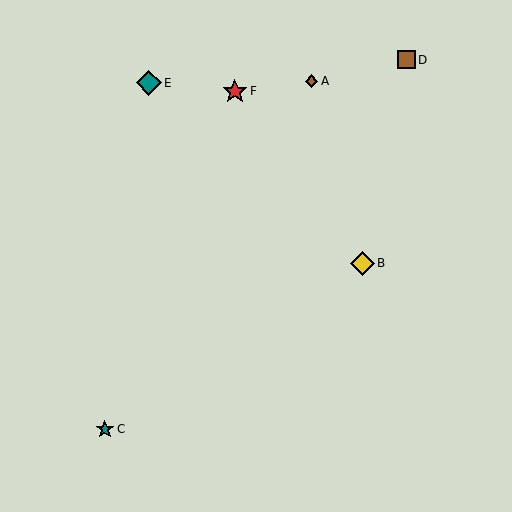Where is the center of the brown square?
The center of the brown square is at (406, 60).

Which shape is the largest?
The teal diamond (labeled E) is the largest.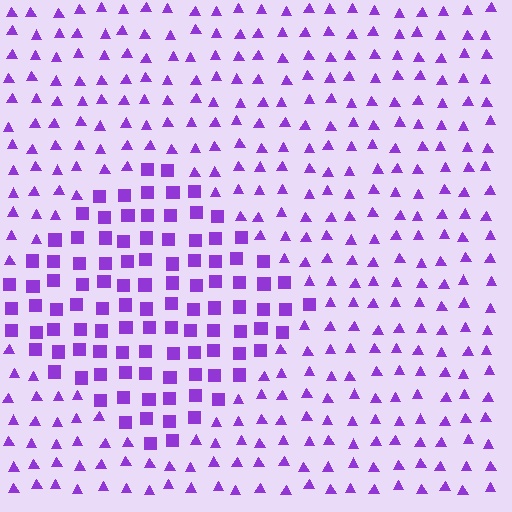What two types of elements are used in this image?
The image uses squares inside the diamond region and triangles outside it.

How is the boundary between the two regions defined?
The boundary is defined by a change in element shape: squares inside vs. triangles outside. All elements share the same color and spacing.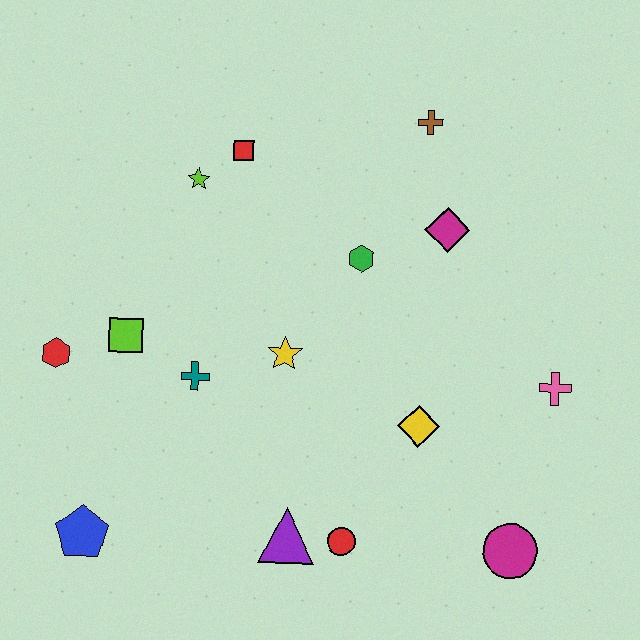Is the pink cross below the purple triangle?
No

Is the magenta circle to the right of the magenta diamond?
Yes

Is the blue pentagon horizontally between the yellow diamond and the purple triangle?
No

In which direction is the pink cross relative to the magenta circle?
The pink cross is above the magenta circle.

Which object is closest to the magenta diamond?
The green hexagon is closest to the magenta diamond.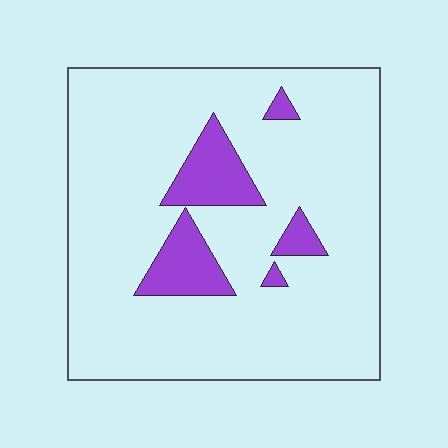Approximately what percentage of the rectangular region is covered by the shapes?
Approximately 15%.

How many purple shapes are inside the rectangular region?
5.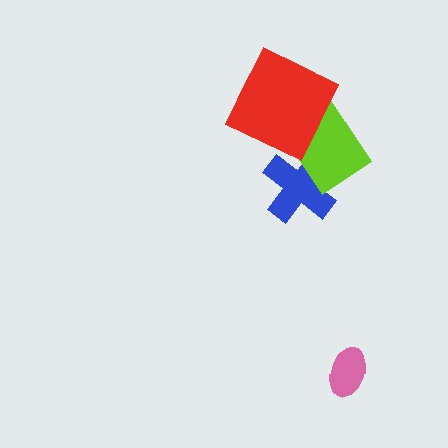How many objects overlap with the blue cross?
1 object overlaps with the blue cross.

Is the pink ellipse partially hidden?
No, no other shape covers it.